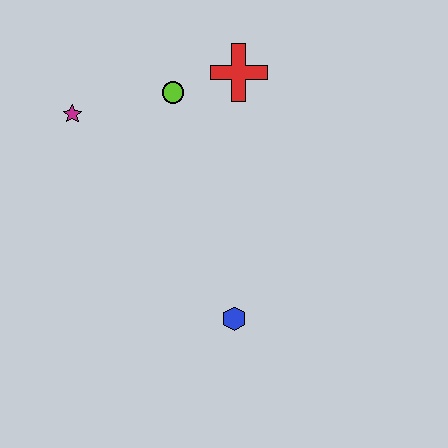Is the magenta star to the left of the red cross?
Yes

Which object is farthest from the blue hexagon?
The magenta star is farthest from the blue hexagon.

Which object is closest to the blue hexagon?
The lime circle is closest to the blue hexagon.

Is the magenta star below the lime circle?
Yes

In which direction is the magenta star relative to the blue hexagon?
The magenta star is above the blue hexagon.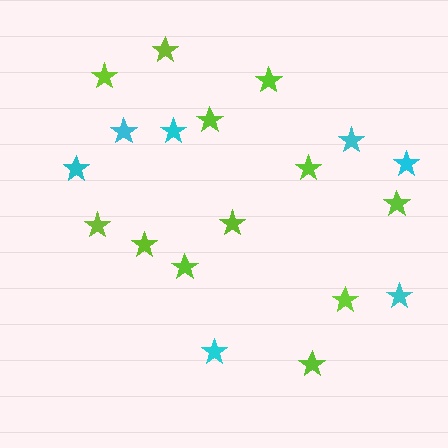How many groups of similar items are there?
There are 2 groups: one group of lime stars (12) and one group of cyan stars (7).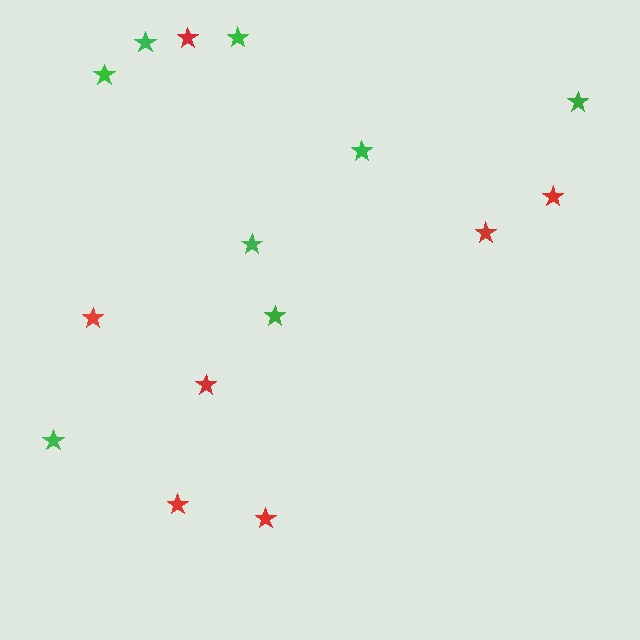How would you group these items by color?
There are 2 groups: one group of green stars (8) and one group of red stars (7).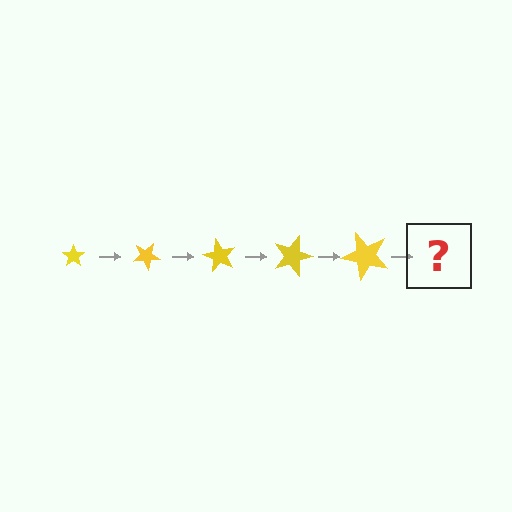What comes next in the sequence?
The next element should be a star, larger than the previous one and rotated 150 degrees from the start.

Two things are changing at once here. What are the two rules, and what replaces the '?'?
The two rules are that the star grows larger each step and it rotates 30 degrees each step. The '?' should be a star, larger than the previous one and rotated 150 degrees from the start.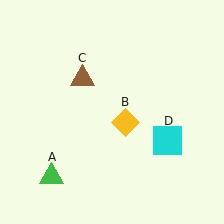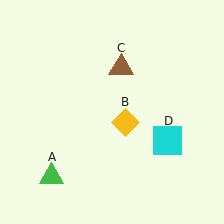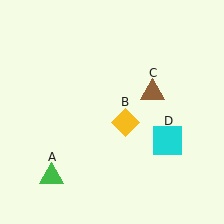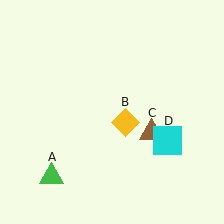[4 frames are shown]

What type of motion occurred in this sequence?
The brown triangle (object C) rotated clockwise around the center of the scene.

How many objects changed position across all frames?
1 object changed position: brown triangle (object C).